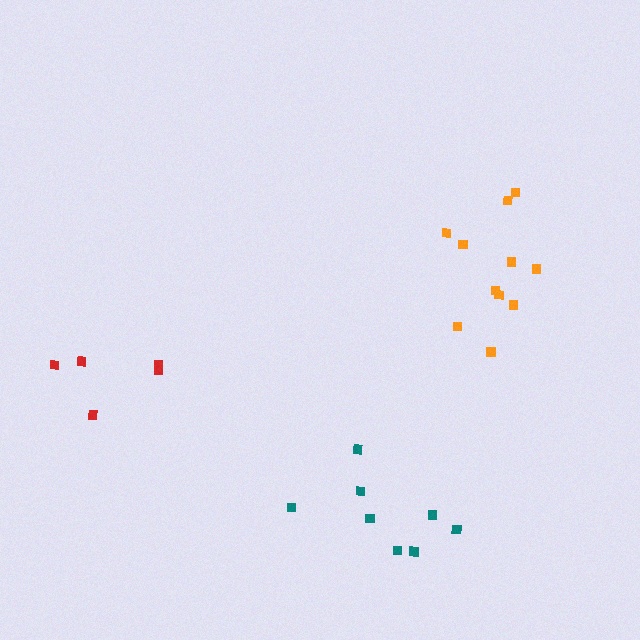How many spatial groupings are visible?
There are 3 spatial groupings.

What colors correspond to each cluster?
The clusters are colored: red, orange, teal.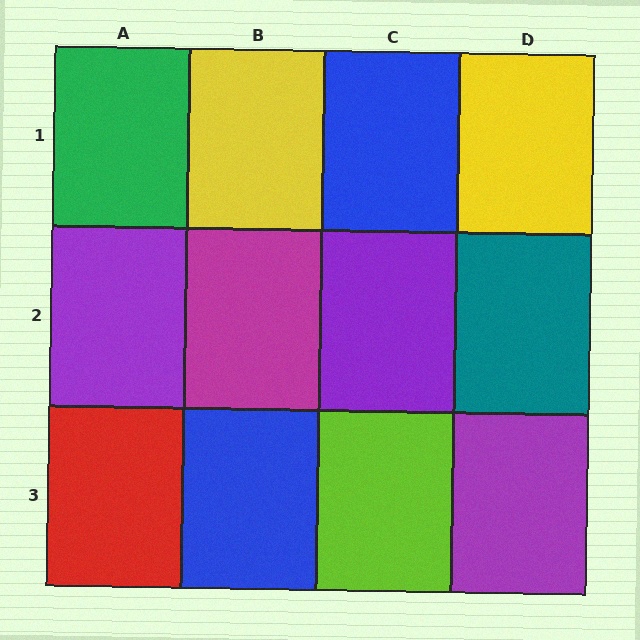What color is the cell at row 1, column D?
Yellow.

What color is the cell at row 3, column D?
Purple.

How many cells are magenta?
1 cell is magenta.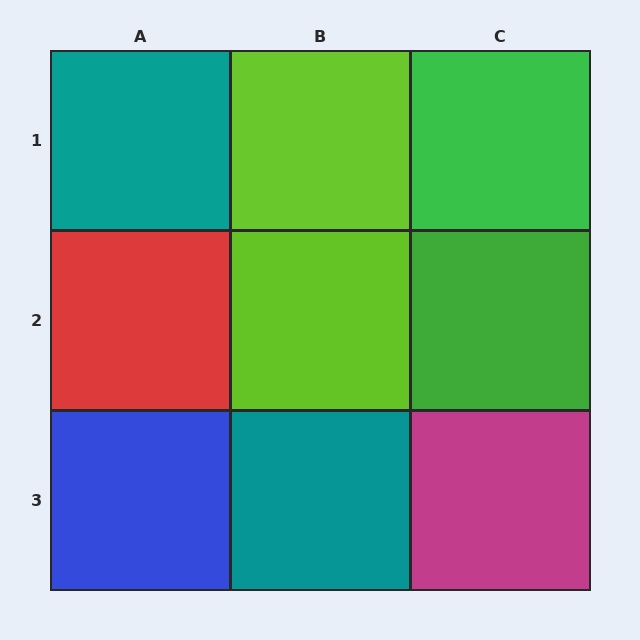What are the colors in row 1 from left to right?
Teal, lime, green.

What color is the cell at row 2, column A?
Red.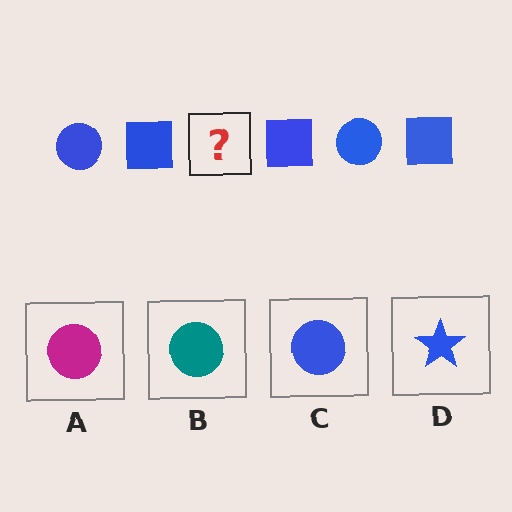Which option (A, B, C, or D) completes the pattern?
C.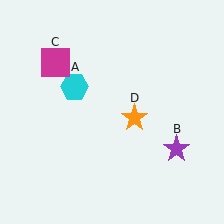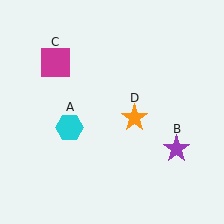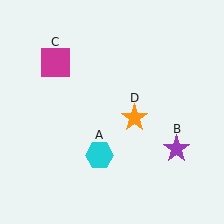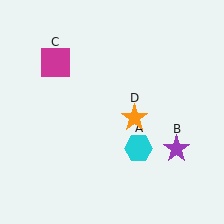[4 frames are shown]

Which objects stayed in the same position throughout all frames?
Purple star (object B) and magenta square (object C) and orange star (object D) remained stationary.